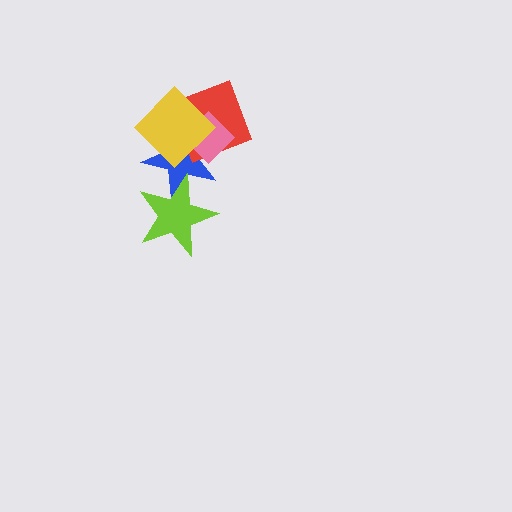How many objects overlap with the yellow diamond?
3 objects overlap with the yellow diamond.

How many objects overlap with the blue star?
4 objects overlap with the blue star.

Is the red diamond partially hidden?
Yes, it is partially covered by another shape.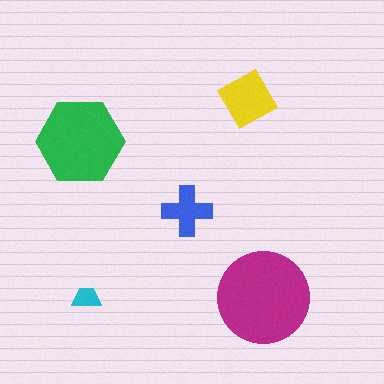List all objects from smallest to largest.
The cyan trapezoid, the blue cross, the yellow diamond, the green hexagon, the magenta circle.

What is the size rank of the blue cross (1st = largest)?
4th.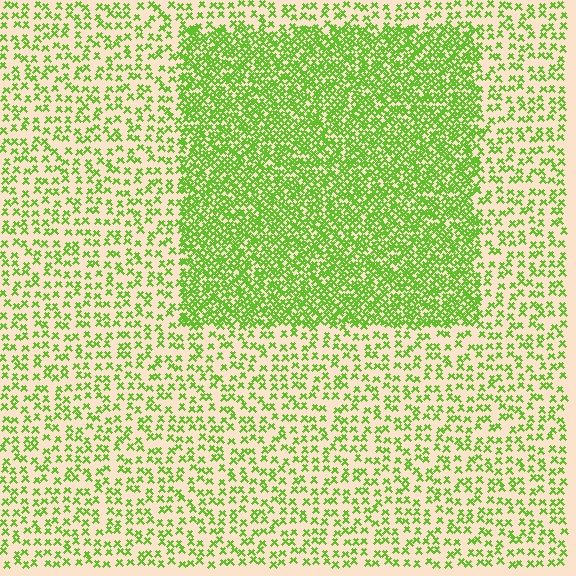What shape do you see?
I see a rectangle.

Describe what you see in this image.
The image contains small lime elements arranged at two different densities. A rectangle-shaped region is visible where the elements are more densely packed than the surrounding area.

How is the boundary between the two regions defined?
The boundary is defined by a change in element density (approximately 2.5x ratio). All elements are the same color, size, and shape.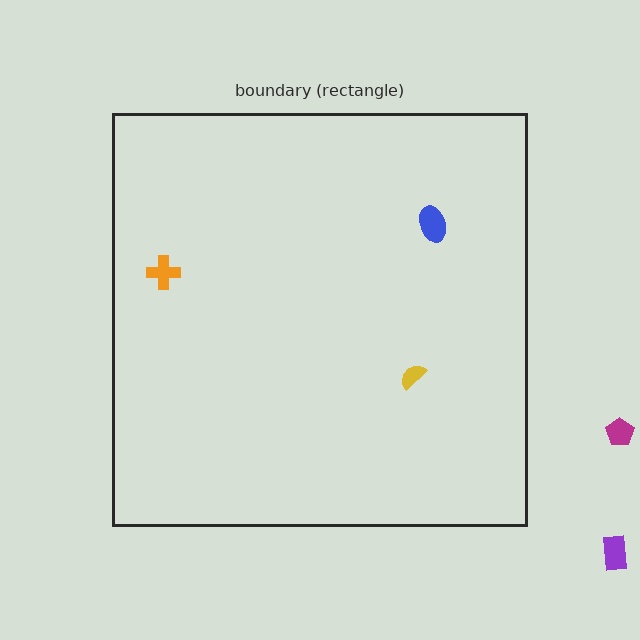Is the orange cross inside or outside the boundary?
Inside.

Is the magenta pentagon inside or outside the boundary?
Outside.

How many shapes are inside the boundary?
3 inside, 2 outside.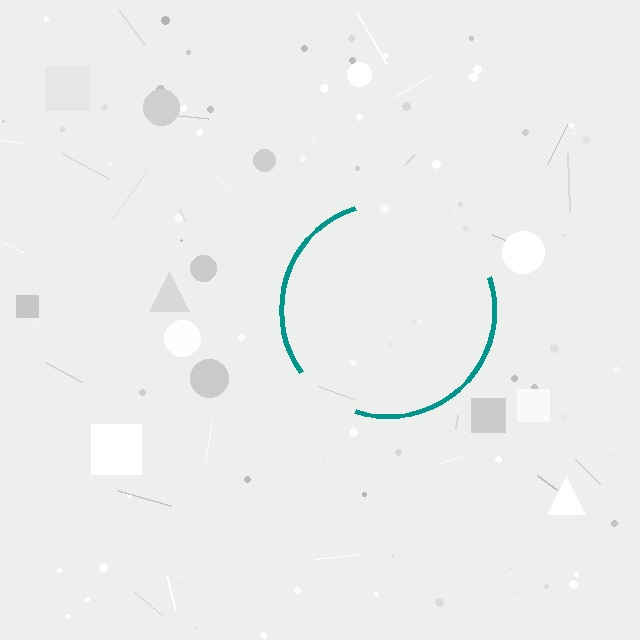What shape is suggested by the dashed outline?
The dashed outline suggests a circle.